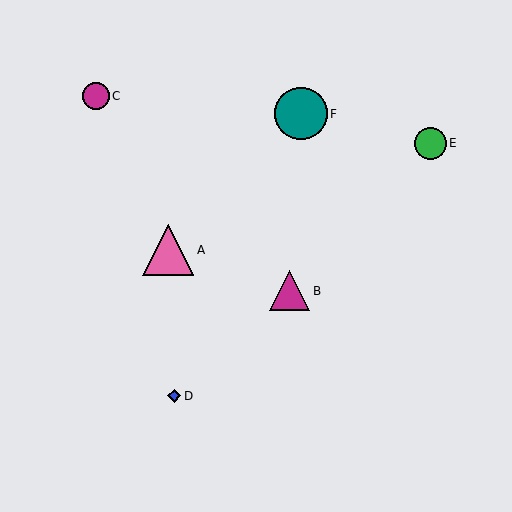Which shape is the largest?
The teal circle (labeled F) is the largest.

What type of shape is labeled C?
Shape C is a magenta circle.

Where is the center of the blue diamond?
The center of the blue diamond is at (174, 396).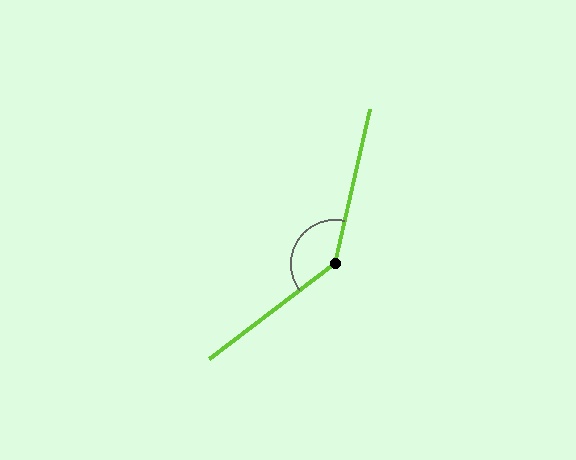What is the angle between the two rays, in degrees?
Approximately 140 degrees.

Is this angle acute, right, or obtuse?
It is obtuse.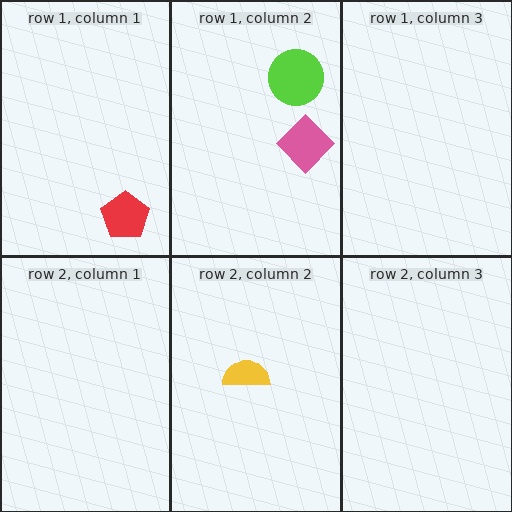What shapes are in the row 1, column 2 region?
The pink diamond, the lime circle.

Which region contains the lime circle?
The row 1, column 2 region.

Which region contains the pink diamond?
The row 1, column 2 region.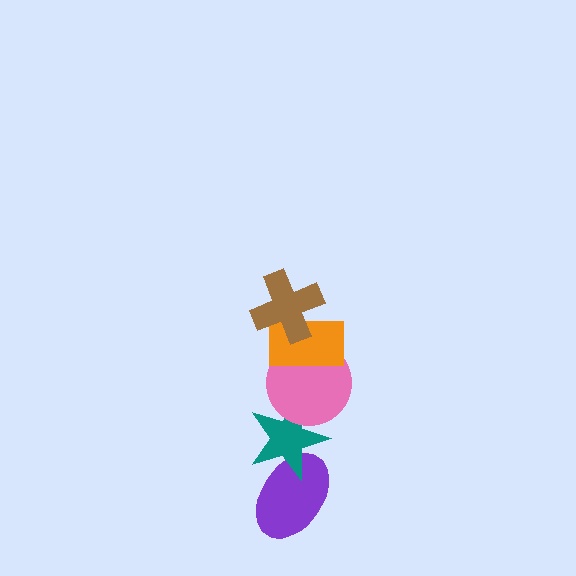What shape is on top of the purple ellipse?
The teal star is on top of the purple ellipse.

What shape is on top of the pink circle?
The orange rectangle is on top of the pink circle.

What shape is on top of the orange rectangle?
The brown cross is on top of the orange rectangle.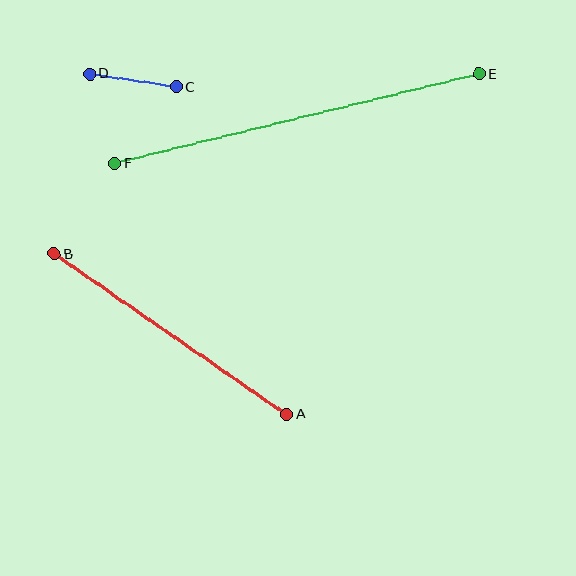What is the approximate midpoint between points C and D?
The midpoint is at approximately (133, 80) pixels.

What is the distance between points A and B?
The distance is approximately 282 pixels.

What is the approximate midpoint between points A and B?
The midpoint is at approximately (171, 334) pixels.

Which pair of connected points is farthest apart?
Points E and F are farthest apart.